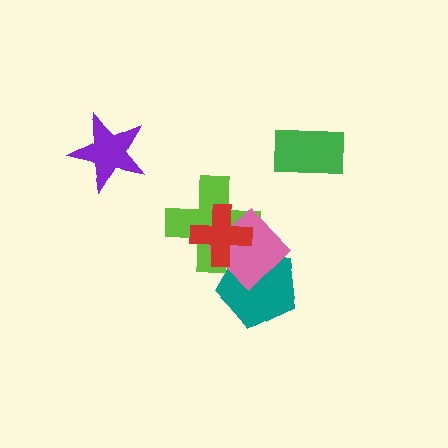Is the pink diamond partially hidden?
Yes, it is partially covered by another shape.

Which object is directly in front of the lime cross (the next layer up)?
The pink diamond is directly in front of the lime cross.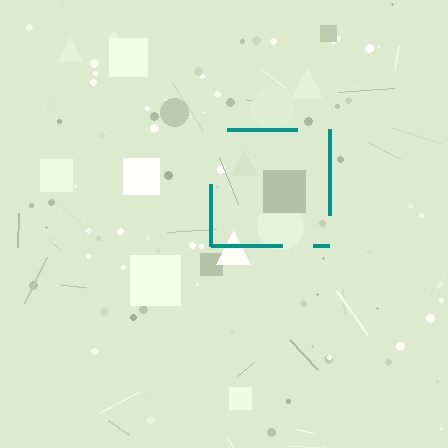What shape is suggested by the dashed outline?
The dashed outline suggests a square.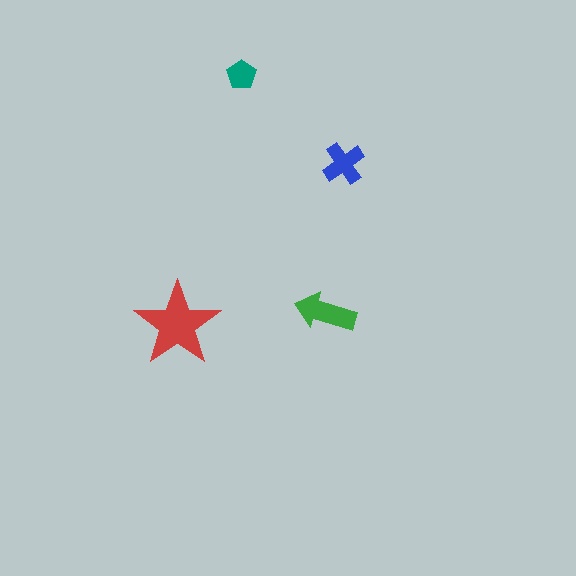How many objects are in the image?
There are 4 objects in the image.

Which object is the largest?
The red star.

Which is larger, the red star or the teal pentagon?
The red star.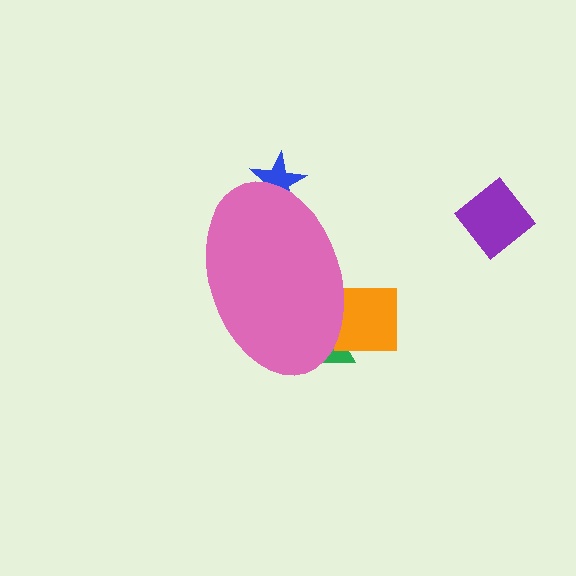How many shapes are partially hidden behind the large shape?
3 shapes are partially hidden.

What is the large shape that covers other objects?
A pink ellipse.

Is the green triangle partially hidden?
Yes, the green triangle is partially hidden behind the pink ellipse.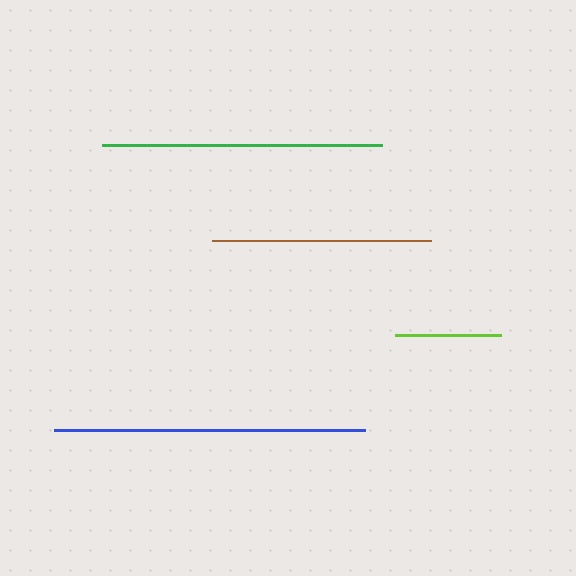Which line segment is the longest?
The blue line is the longest at approximately 311 pixels.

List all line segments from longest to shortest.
From longest to shortest: blue, green, brown, lime.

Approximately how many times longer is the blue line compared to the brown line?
The blue line is approximately 1.4 times the length of the brown line.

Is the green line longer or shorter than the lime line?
The green line is longer than the lime line.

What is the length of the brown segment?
The brown segment is approximately 220 pixels long.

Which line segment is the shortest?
The lime line is the shortest at approximately 106 pixels.